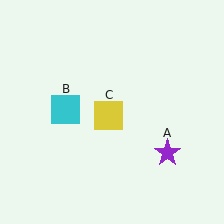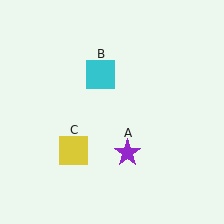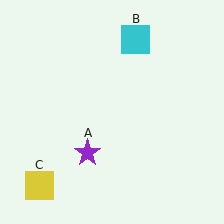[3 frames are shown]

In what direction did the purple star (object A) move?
The purple star (object A) moved left.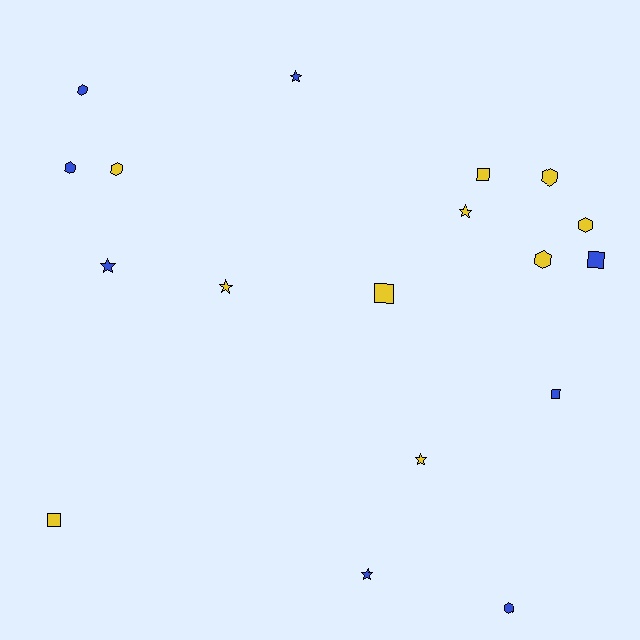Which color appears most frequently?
Yellow, with 10 objects.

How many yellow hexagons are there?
There are 4 yellow hexagons.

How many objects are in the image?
There are 18 objects.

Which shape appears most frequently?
Hexagon, with 7 objects.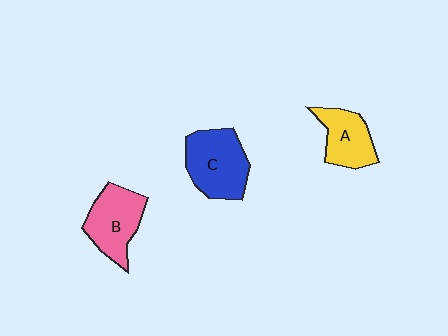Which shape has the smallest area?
Shape A (yellow).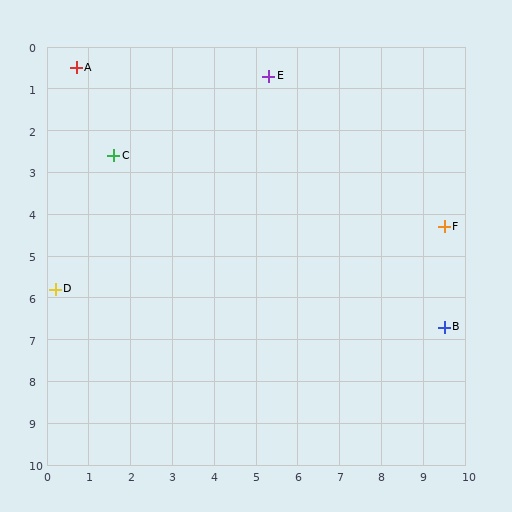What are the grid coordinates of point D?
Point D is at approximately (0.2, 5.8).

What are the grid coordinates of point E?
Point E is at approximately (5.3, 0.7).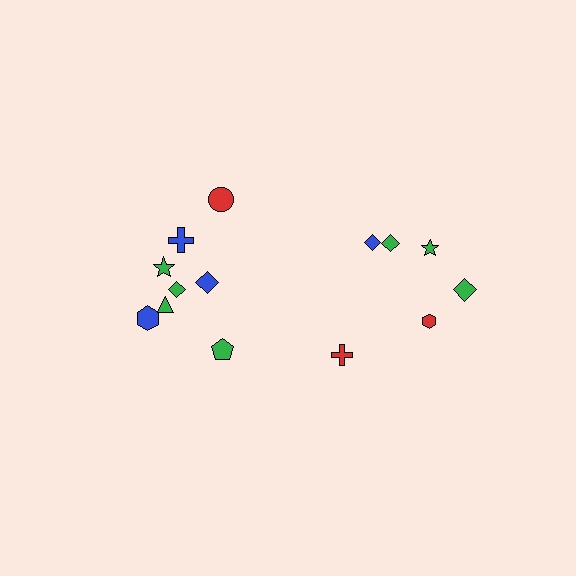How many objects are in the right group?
There are 6 objects.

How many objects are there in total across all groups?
There are 14 objects.